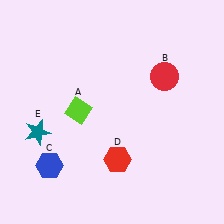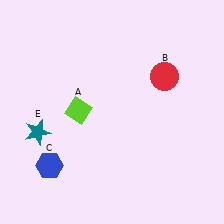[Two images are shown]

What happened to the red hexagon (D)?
The red hexagon (D) was removed in Image 2. It was in the bottom-right area of Image 1.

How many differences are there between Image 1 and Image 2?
There is 1 difference between the two images.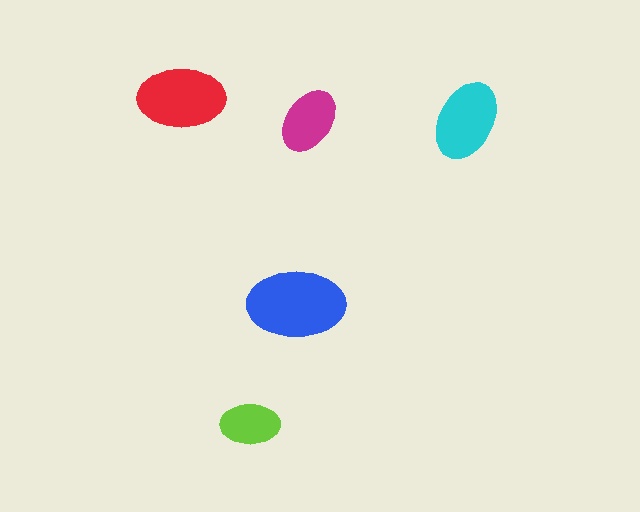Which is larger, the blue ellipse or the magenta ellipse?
The blue one.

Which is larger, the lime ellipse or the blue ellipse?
The blue one.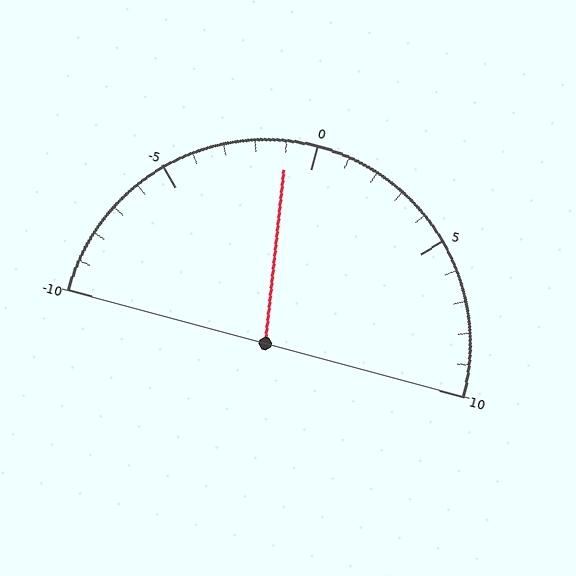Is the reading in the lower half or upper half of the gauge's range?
The reading is in the lower half of the range (-10 to 10).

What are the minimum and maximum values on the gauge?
The gauge ranges from -10 to 10.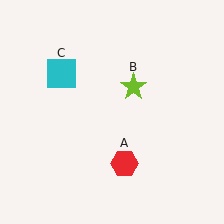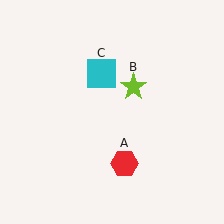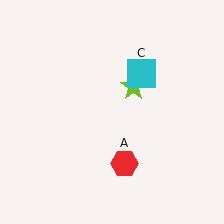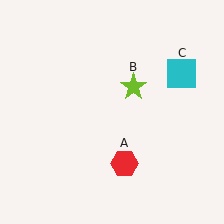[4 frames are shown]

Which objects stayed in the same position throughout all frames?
Red hexagon (object A) and lime star (object B) remained stationary.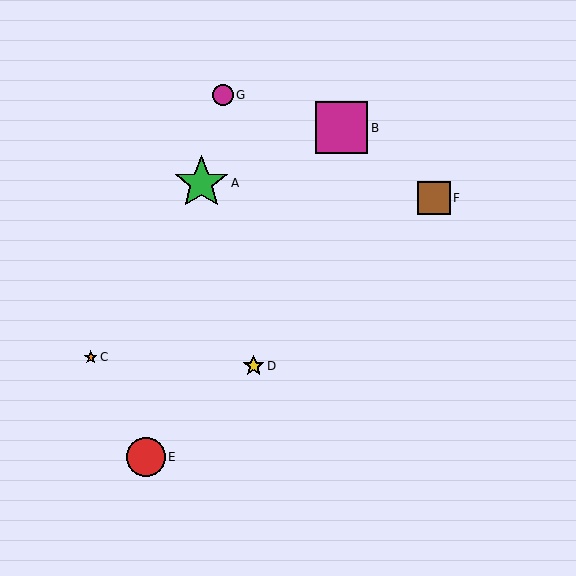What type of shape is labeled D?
Shape D is a yellow star.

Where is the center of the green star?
The center of the green star is at (201, 183).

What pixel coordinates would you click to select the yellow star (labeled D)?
Click at (254, 366) to select the yellow star D.